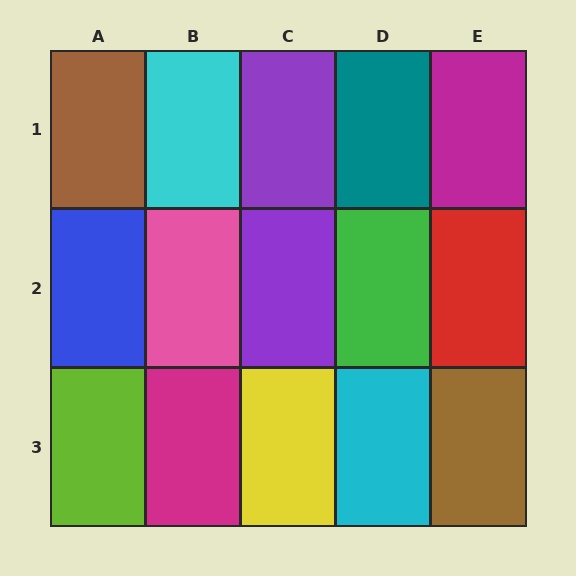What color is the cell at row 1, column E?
Magenta.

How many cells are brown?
2 cells are brown.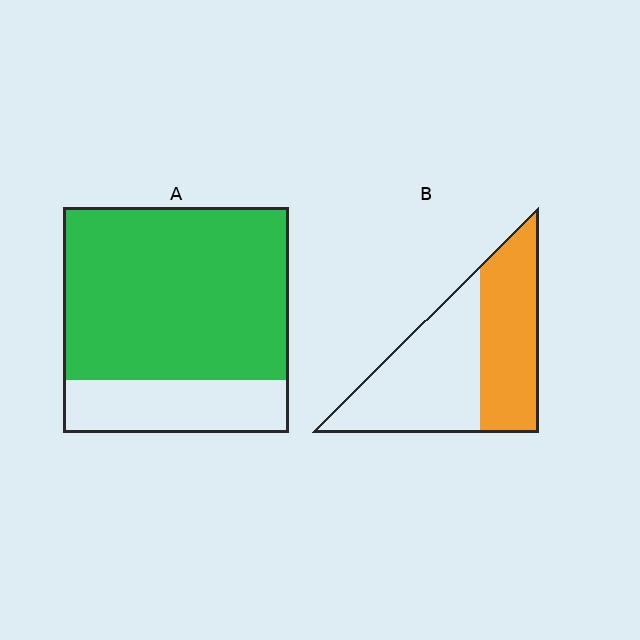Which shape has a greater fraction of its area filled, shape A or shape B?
Shape A.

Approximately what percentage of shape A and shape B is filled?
A is approximately 75% and B is approximately 45%.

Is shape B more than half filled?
No.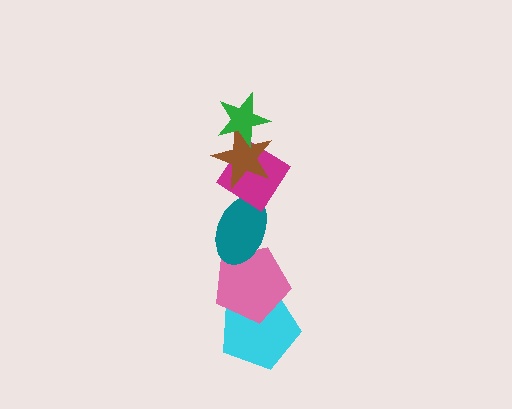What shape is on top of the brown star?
The green star is on top of the brown star.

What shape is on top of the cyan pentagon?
The pink pentagon is on top of the cyan pentagon.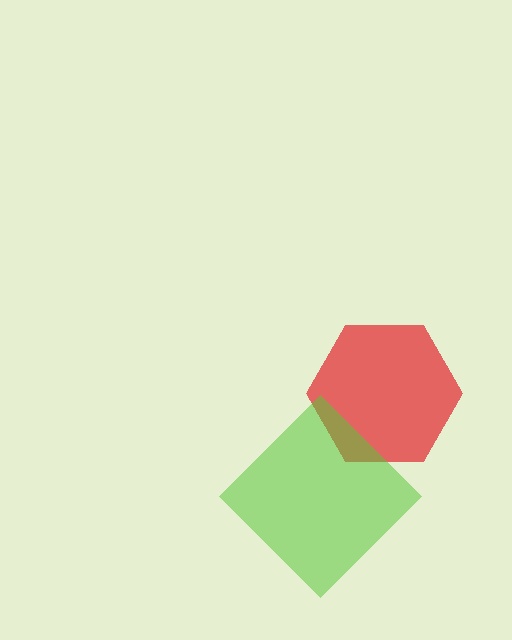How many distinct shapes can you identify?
There are 2 distinct shapes: a red hexagon, a lime diamond.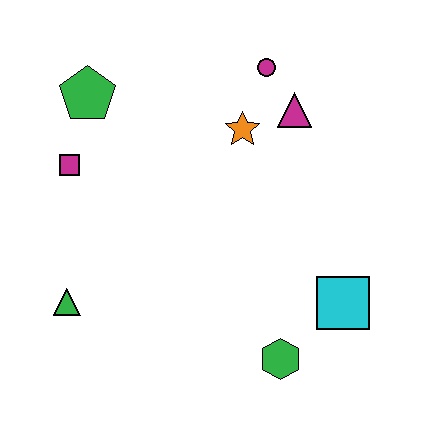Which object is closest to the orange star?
The magenta triangle is closest to the orange star.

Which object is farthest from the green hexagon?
The green pentagon is farthest from the green hexagon.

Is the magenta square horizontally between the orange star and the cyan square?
No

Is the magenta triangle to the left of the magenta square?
No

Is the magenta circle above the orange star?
Yes